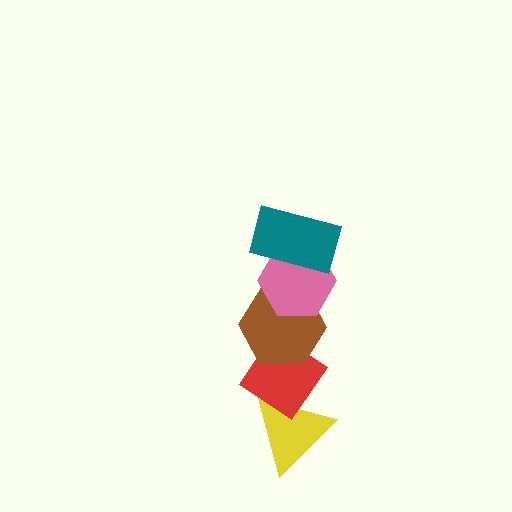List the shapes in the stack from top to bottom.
From top to bottom: the teal rectangle, the pink hexagon, the brown hexagon, the red diamond, the yellow triangle.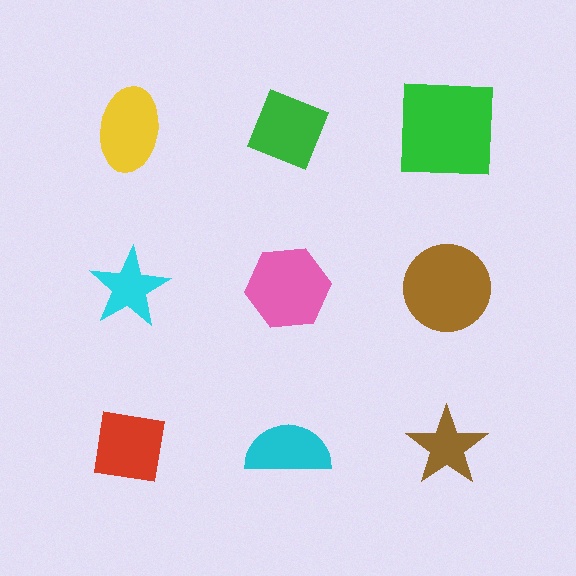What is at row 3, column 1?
A red square.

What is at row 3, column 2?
A cyan semicircle.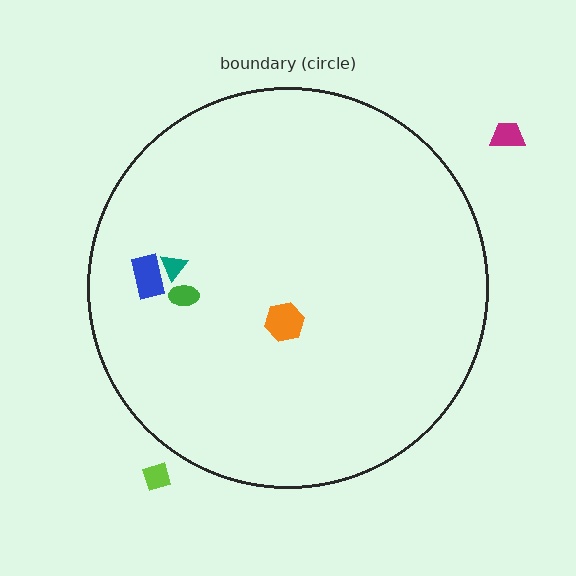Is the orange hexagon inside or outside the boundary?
Inside.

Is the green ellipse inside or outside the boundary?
Inside.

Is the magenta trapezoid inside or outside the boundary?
Outside.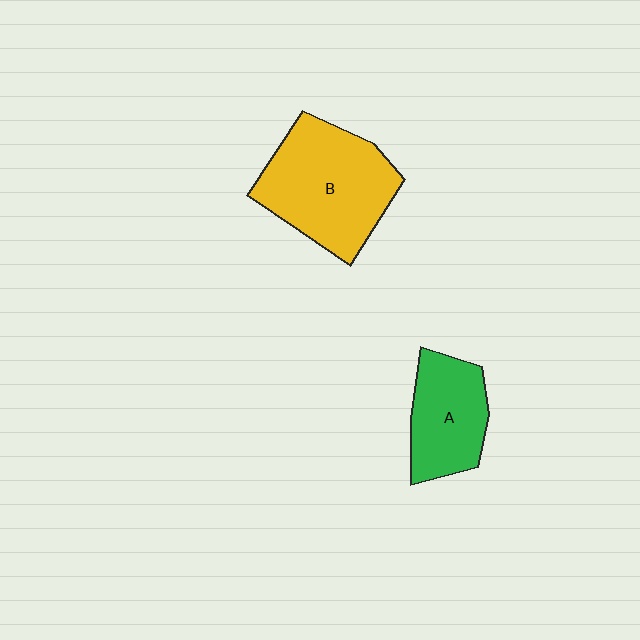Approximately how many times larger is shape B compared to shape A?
Approximately 1.6 times.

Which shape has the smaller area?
Shape A (green).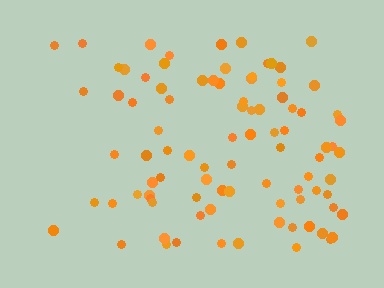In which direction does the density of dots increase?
From left to right, with the right side densest.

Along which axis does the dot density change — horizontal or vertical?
Horizontal.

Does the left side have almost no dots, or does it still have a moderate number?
Still a moderate number, just noticeably fewer than the right.